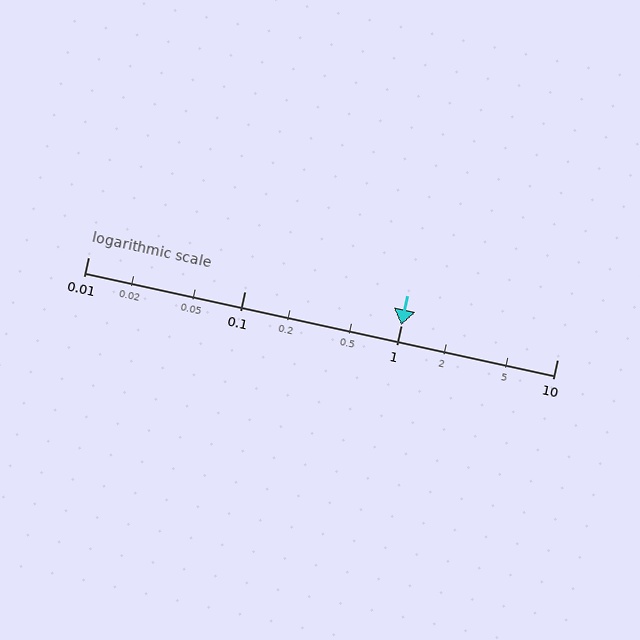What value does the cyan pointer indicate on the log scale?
The pointer indicates approximately 1.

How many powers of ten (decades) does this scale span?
The scale spans 3 decades, from 0.01 to 10.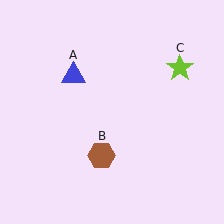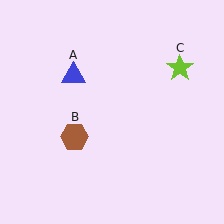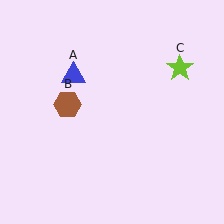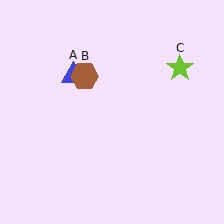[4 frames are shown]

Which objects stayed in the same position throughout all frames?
Blue triangle (object A) and lime star (object C) remained stationary.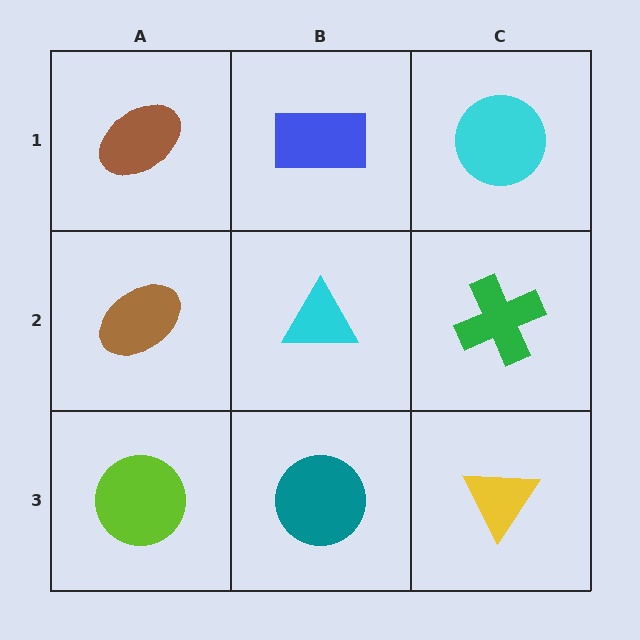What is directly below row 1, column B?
A cyan triangle.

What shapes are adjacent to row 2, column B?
A blue rectangle (row 1, column B), a teal circle (row 3, column B), a brown ellipse (row 2, column A), a green cross (row 2, column C).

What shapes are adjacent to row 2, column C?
A cyan circle (row 1, column C), a yellow triangle (row 3, column C), a cyan triangle (row 2, column B).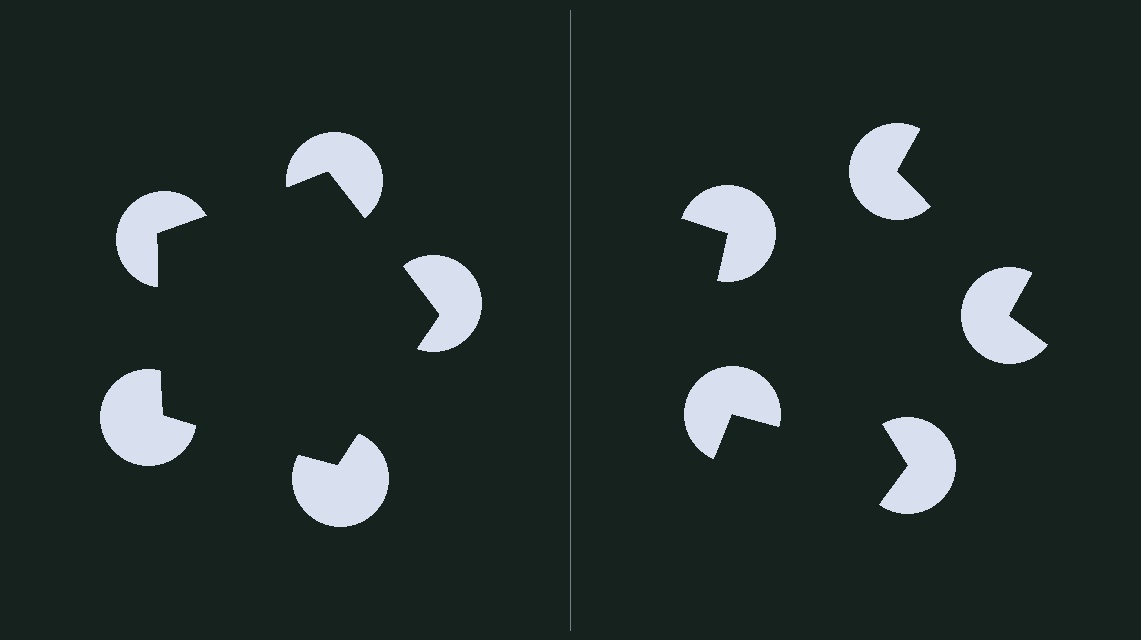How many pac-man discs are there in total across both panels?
10 — 5 on each side.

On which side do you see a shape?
An illusory pentagon appears on the left side. On the right side the wedge cuts are rotated, so no coherent shape forms.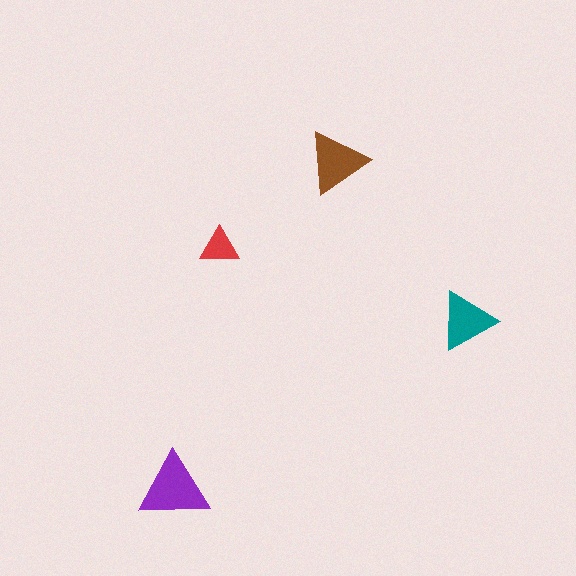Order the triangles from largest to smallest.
the purple one, the brown one, the teal one, the red one.